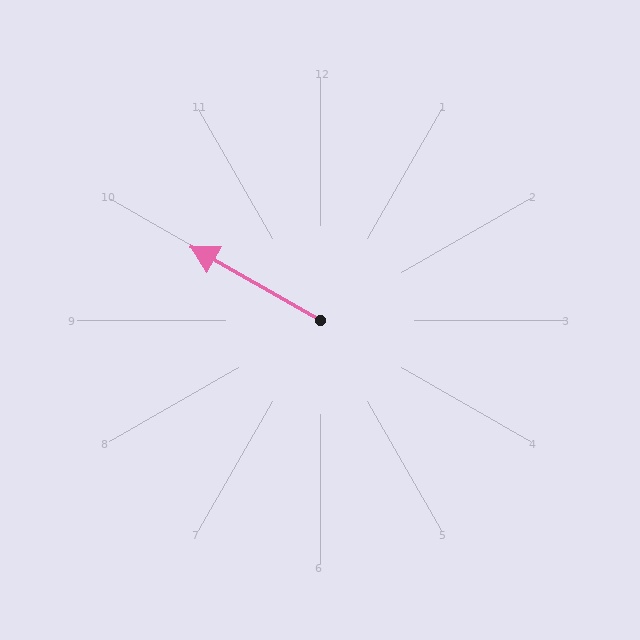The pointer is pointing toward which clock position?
Roughly 10 o'clock.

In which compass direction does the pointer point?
Northwest.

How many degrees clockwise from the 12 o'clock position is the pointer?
Approximately 300 degrees.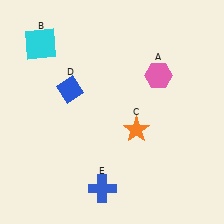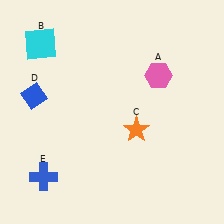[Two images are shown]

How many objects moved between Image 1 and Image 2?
2 objects moved between the two images.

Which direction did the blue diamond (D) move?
The blue diamond (D) moved left.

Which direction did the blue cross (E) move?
The blue cross (E) moved left.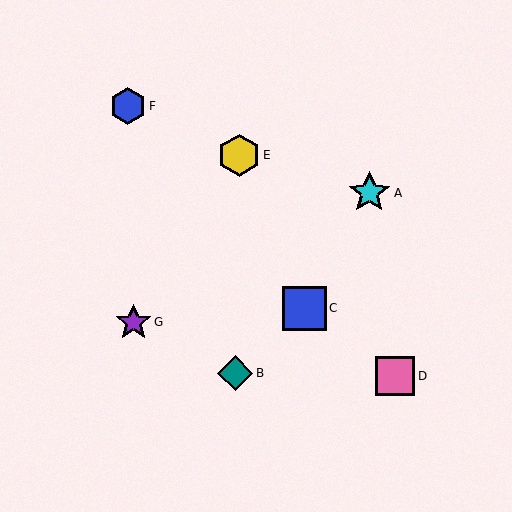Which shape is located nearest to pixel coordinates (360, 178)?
The cyan star (labeled A) at (369, 193) is nearest to that location.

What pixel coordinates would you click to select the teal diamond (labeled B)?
Click at (235, 373) to select the teal diamond B.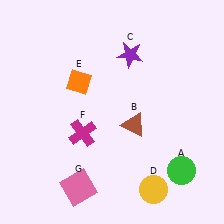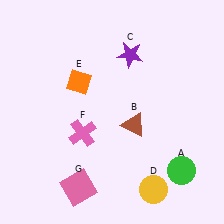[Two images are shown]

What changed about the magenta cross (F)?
In Image 1, F is magenta. In Image 2, it changed to pink.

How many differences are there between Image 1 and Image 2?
There is 1 difference between the two images.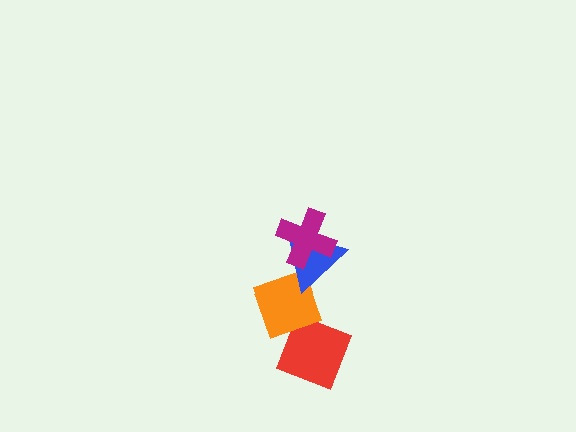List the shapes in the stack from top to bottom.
From top to bottom: the magenta cross, the blue triangle, the orange diamond, the red diamond.